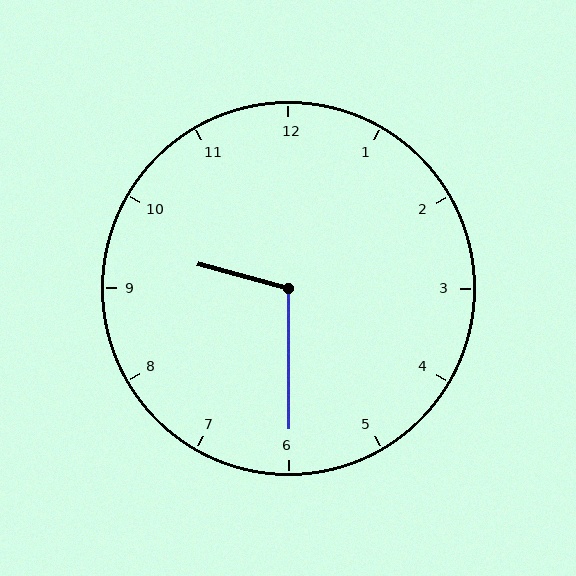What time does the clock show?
9:30.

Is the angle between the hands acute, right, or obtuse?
It is obtuse.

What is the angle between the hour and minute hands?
Approximately 105 degrees.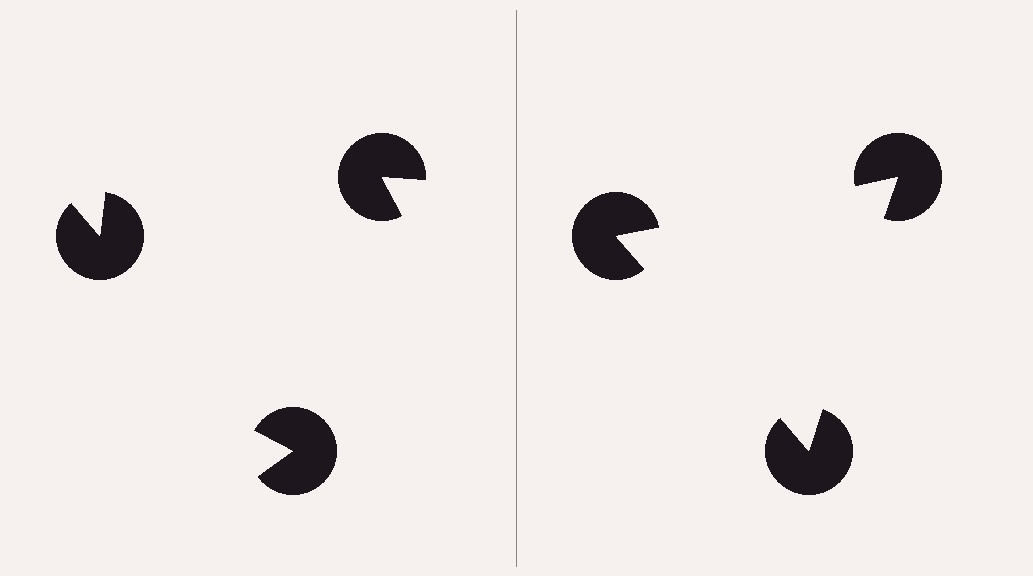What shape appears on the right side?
An illusory triangle.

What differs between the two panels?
The pac-man discs are positioned identically on both sides; only the wedge orientations differ. On the right they align to a triangle; on the left they are misaligned.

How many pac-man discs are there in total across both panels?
6 — 3 on each side.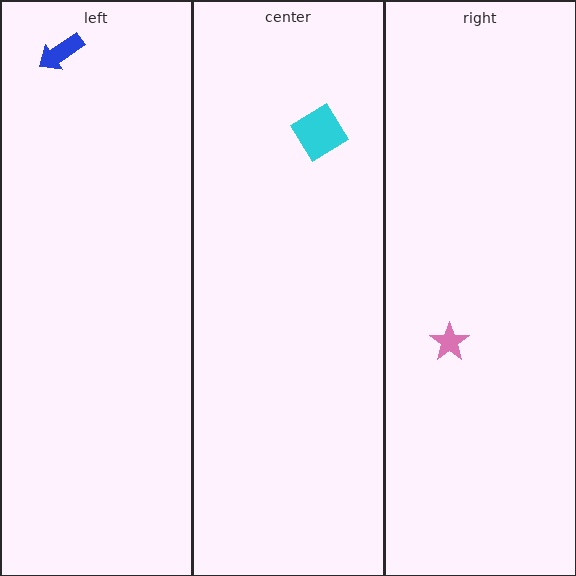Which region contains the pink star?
The right region.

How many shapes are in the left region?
1.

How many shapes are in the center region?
1.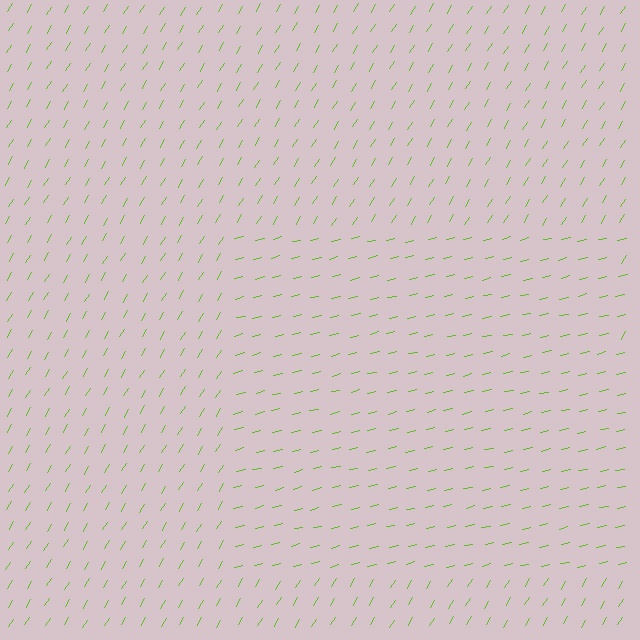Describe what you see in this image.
The image is filled with small lime line segments. A rectangle region in the image has lines oriented differently from the surrounding lines, creating a visible texture boundary.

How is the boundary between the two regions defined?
The boundary is defined purely by a change in line orientation (approximately 45 degrees difference). All lines are the same color and thickness.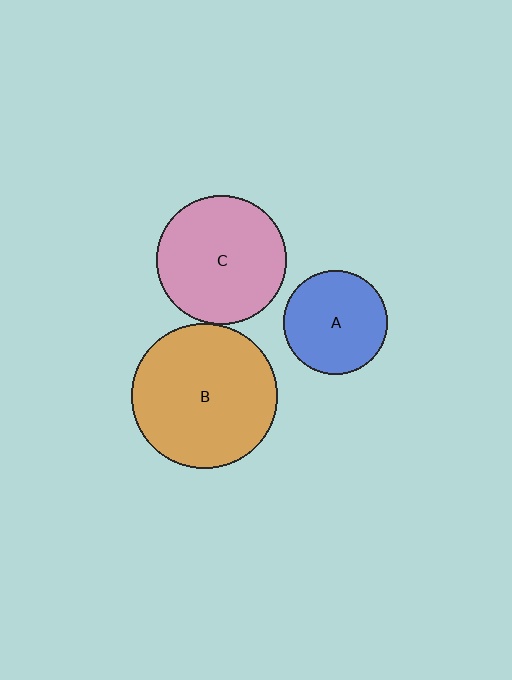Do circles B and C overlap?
Yes.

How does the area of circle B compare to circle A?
Approximately 2.0 times.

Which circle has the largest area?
Circle B (orange).